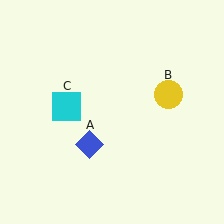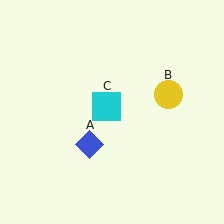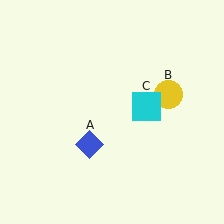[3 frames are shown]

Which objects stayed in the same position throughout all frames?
Blue diamond (object A) and yellow circle (object B) remained stationary.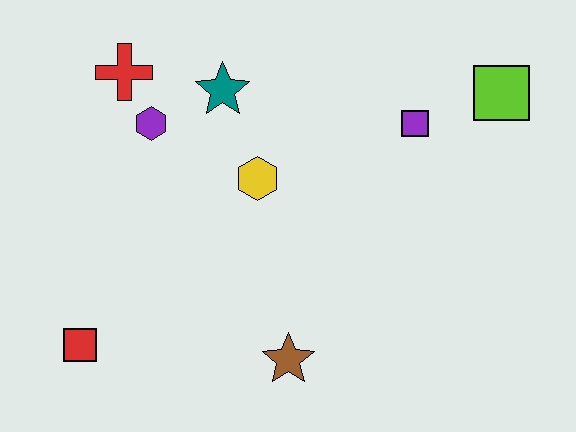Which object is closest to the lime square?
The purple square is closest to the lime square.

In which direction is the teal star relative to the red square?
The teal star is above the red square.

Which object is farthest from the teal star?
The red square is farthest from the teal star.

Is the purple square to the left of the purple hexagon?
No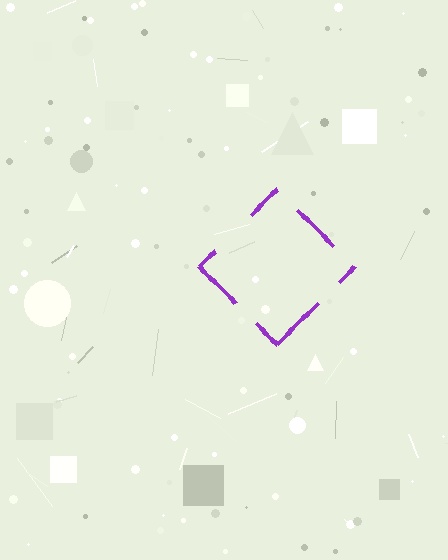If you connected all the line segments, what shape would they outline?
They would outline a diamond.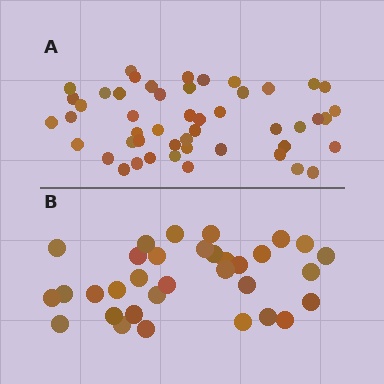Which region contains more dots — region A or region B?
Region A (the top region) has more dots.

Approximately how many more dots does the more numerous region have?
Region A has approximately 15 more dots than region B.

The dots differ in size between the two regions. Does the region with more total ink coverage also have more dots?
No. Region B has more total ink coverage because its dots are larger, but region A actually contains more individual dots. Total area can be misleading — the number of items is what matters here.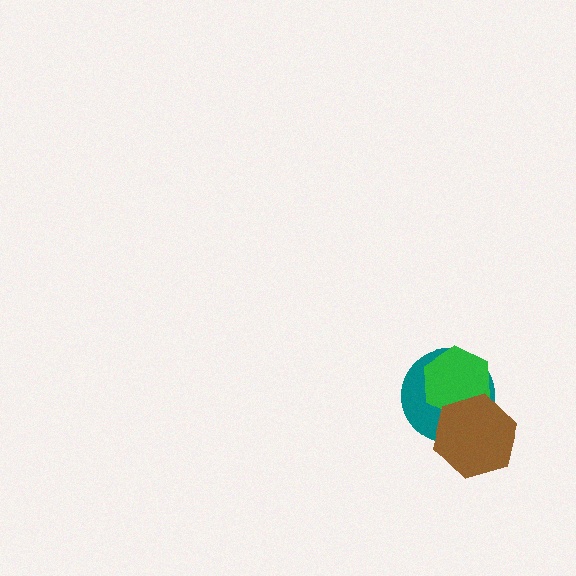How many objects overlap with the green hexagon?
2 objects overlap with the green hexagon.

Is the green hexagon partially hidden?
Yes, it is partially covered by another shape.